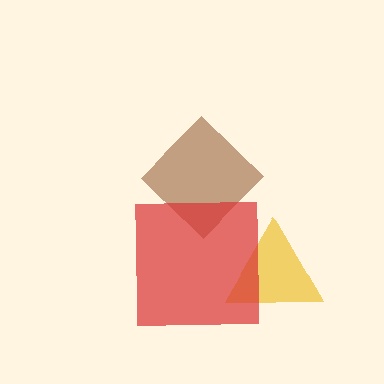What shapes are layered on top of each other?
The layered shapes are: a brown diamond, a yellow triangle, a red square.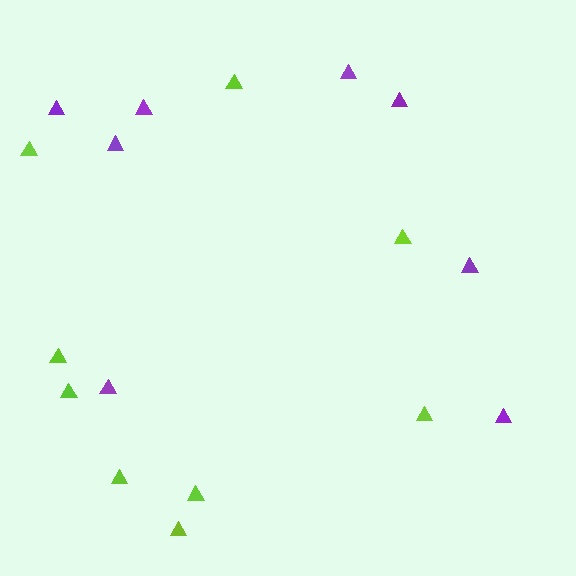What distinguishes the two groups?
There are 2 groups: one group of lime triangles (9) and one group of purple triangles (8).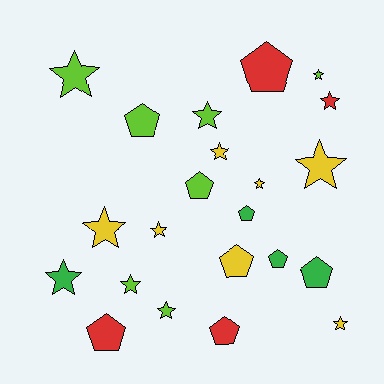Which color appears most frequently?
Yellow, with 7 objects.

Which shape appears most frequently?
Star, with 13 objects.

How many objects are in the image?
There are 22 objects.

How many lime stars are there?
There are 5 lime stars.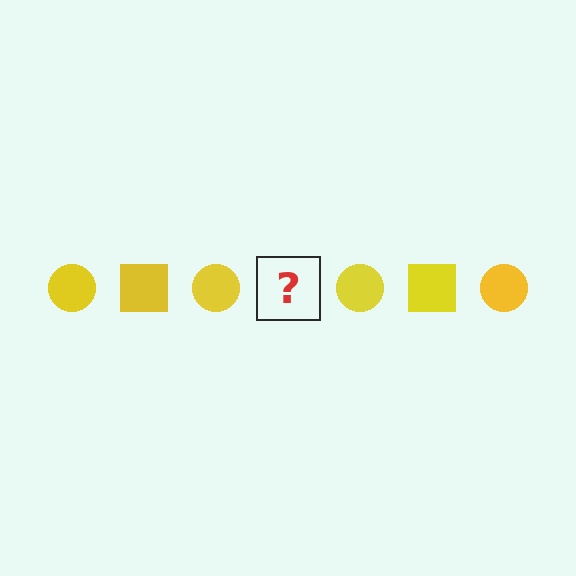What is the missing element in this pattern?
The missing element is a yellow square.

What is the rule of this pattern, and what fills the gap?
The rule is that the pattern cycles through circle, square shapes in yellow. The gap should be filled with a yellow square.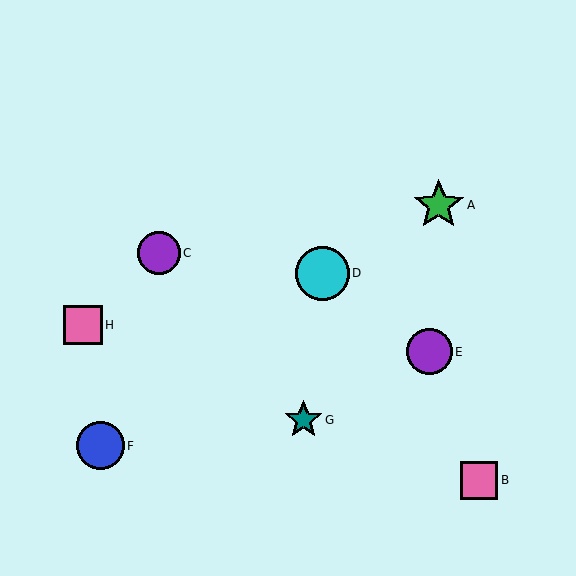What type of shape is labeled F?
Shape F is a blue circle.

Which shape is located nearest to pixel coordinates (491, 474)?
The pink square (labeled B) at (479, 480) is nearest to that location.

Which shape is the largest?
The cyan circle (labeled D) is the largest.